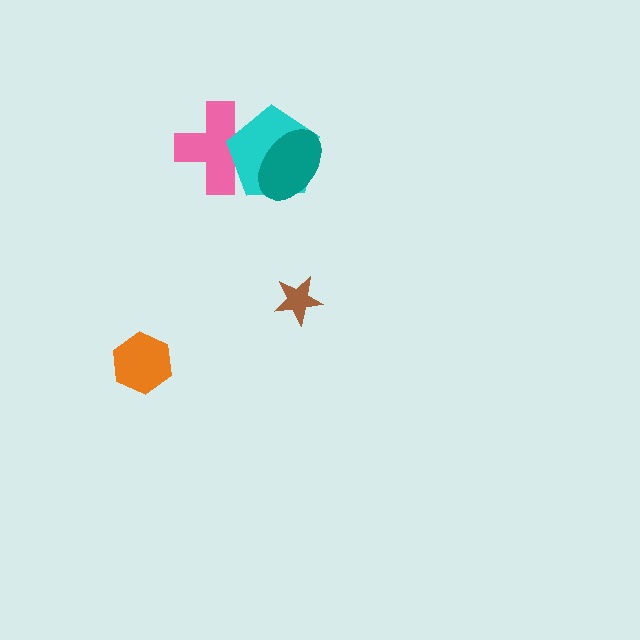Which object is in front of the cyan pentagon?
The teal ellipse is in front of the cyan pentagon.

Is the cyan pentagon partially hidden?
Yes, it is partially covered by another shape.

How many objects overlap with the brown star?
0 objects overlap with the brown star.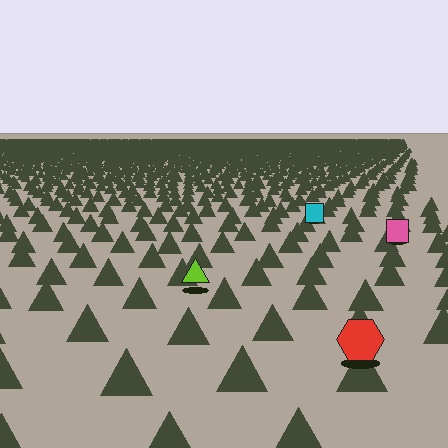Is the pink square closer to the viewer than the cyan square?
Yes. The pink square is closer — you can tell from the texture gradient: the ground texture is coarser near it.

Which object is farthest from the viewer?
The cyan square is farthest from the viewer. It appears smaller and the ground texture around it is denser.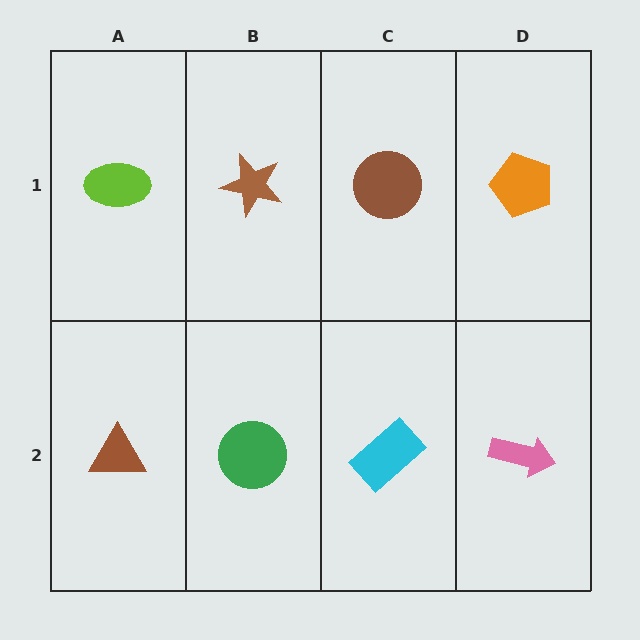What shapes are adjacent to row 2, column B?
A brown star (row 1, column B), a brown triangle (row 2, column A), a cyan rectangle (row 2, column C).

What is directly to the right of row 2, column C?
A pink arrow.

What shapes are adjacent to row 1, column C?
A cyan rectangle (row 2, column C), a brown star (row 1, column B), an orange pentagon (row 1, column D).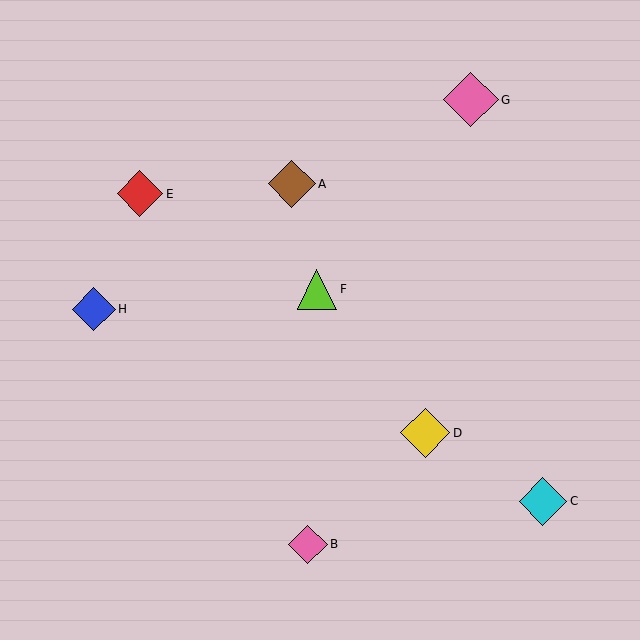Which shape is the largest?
The pink diamond (labeled G) is the largest.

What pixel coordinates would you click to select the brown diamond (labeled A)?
Click at (292, 184) to select the brown diamond A.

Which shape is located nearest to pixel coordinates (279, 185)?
The brown diamond (labeled A) at (292, 184) is nearest to that location.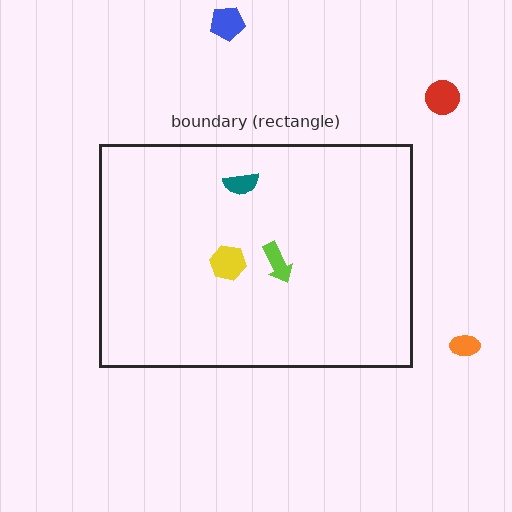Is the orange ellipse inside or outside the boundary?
Outside.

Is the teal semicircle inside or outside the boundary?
Inside.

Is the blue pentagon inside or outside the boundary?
Outside.